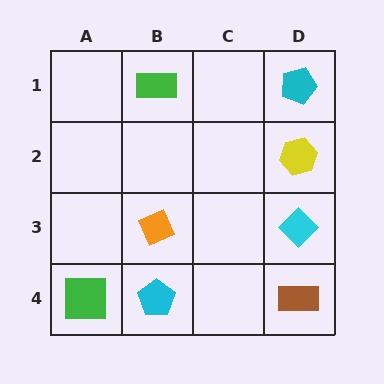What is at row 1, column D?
A cyan pentagon.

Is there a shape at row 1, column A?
No, that cell is empty.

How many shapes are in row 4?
3 shapes.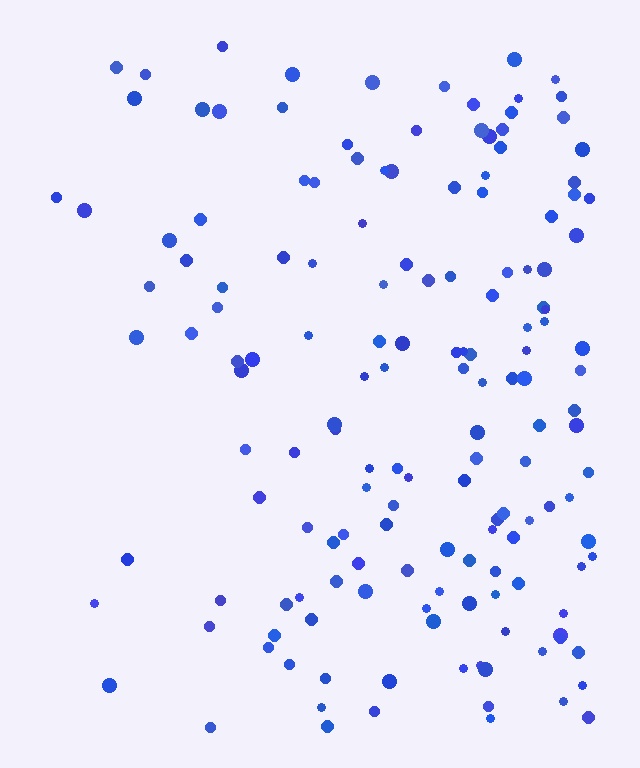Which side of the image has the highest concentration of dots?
The right.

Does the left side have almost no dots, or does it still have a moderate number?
Still a moderate number, just noticeably fewer than the right.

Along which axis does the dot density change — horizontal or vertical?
Horizontal.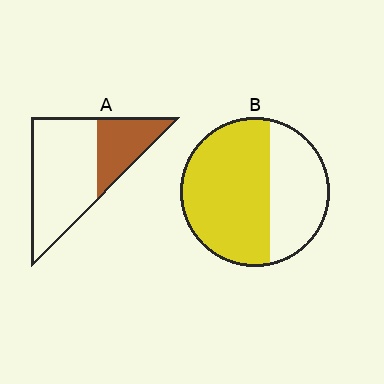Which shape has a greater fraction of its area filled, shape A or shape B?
Shape B.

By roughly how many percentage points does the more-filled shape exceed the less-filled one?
By roughly 30 percentage points (B over A).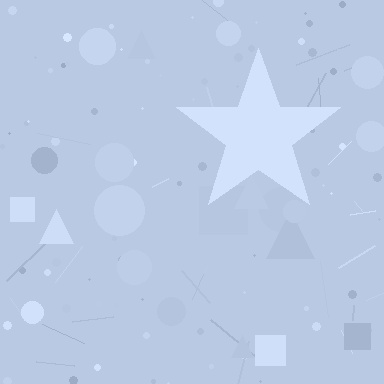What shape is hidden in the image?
A star is hidden in the image.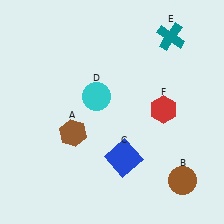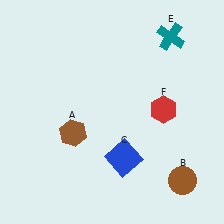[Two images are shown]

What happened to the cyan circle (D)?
The cyan circle (D) was removed in Image 2. It was in the top-left area of Image 1.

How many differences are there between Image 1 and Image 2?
There is 1 difference between the two images.